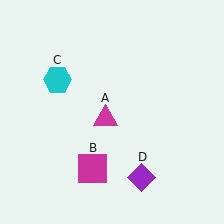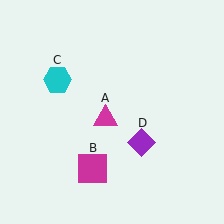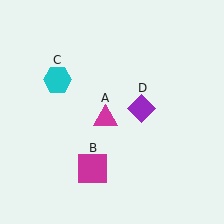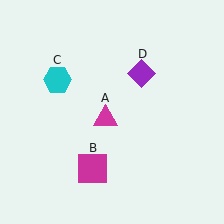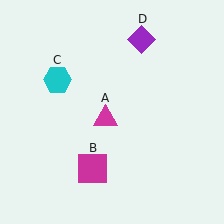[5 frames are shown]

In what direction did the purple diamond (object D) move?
The purple diamond (object D) moved up.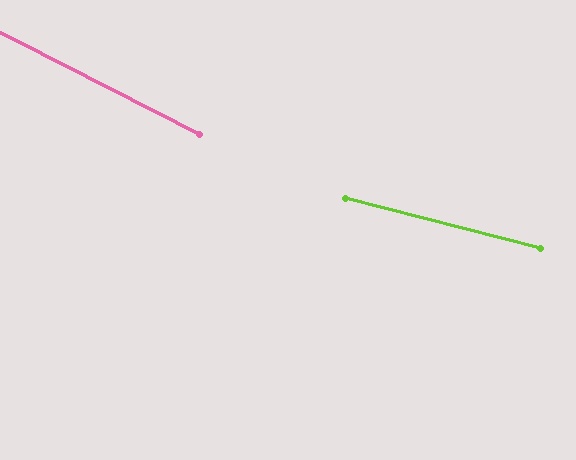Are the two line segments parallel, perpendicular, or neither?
Neither parallel nor perpendicular — they differ by about 12°.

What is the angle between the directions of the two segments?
Approximately 12 degrees.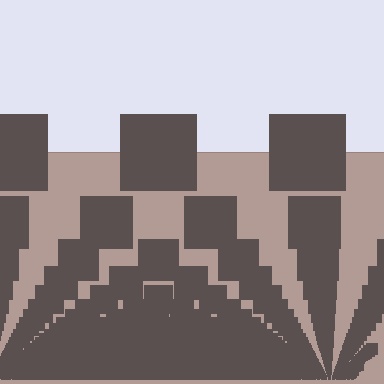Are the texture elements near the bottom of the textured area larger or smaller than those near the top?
Smaller. The gradient is inverted — elements near the bottom are smaller and denser.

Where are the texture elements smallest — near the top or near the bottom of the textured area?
Near the bottom.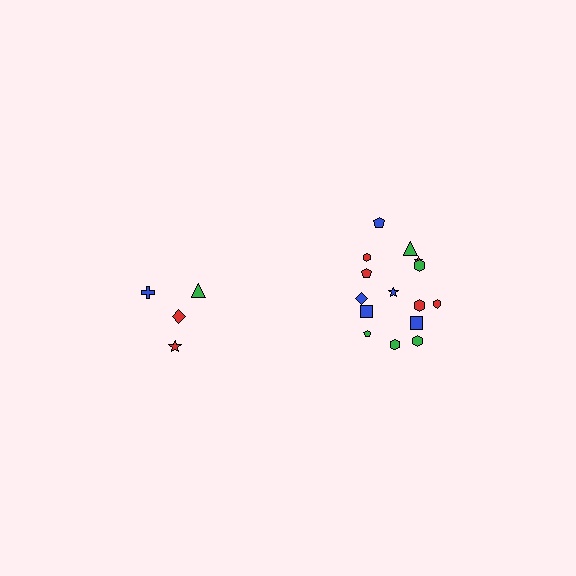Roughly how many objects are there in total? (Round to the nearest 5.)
Roughly 20 objects in total.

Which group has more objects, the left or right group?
The right group.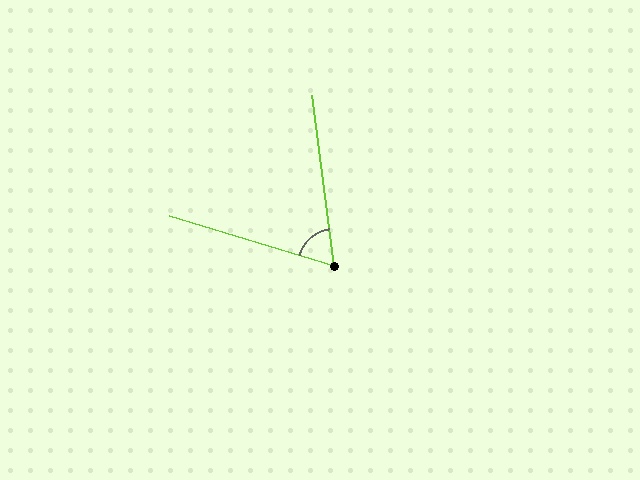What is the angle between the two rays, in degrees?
Approximately 66 degrees.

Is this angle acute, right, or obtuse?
It is acute.